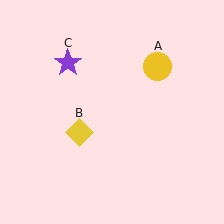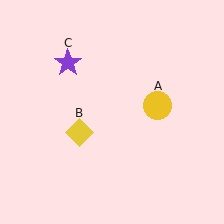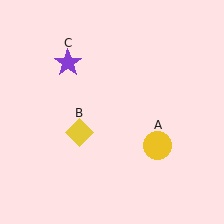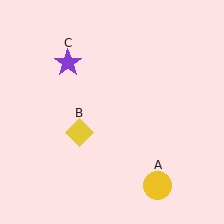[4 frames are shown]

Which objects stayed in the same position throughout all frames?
Yellow diamond (object B) and purple star (object C) remained stationary.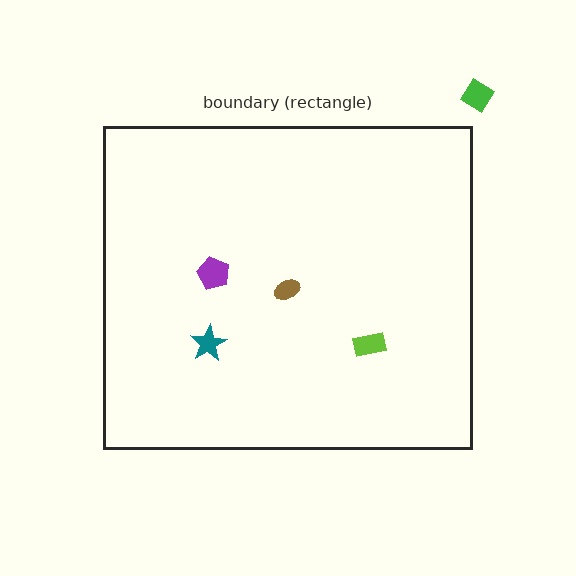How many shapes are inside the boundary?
4 inside, 1 outside.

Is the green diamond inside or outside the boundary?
Outside.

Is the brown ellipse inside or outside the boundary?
Inside.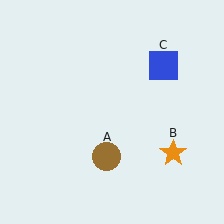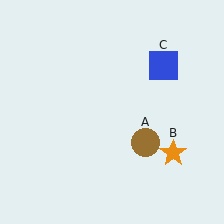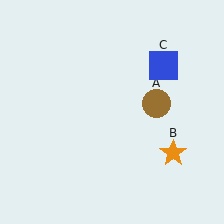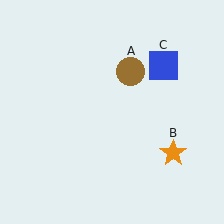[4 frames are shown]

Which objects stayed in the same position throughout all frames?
Orange star (object B) and blue square (object C) remained stationary.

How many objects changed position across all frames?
1 object changed position: brown circle (object A).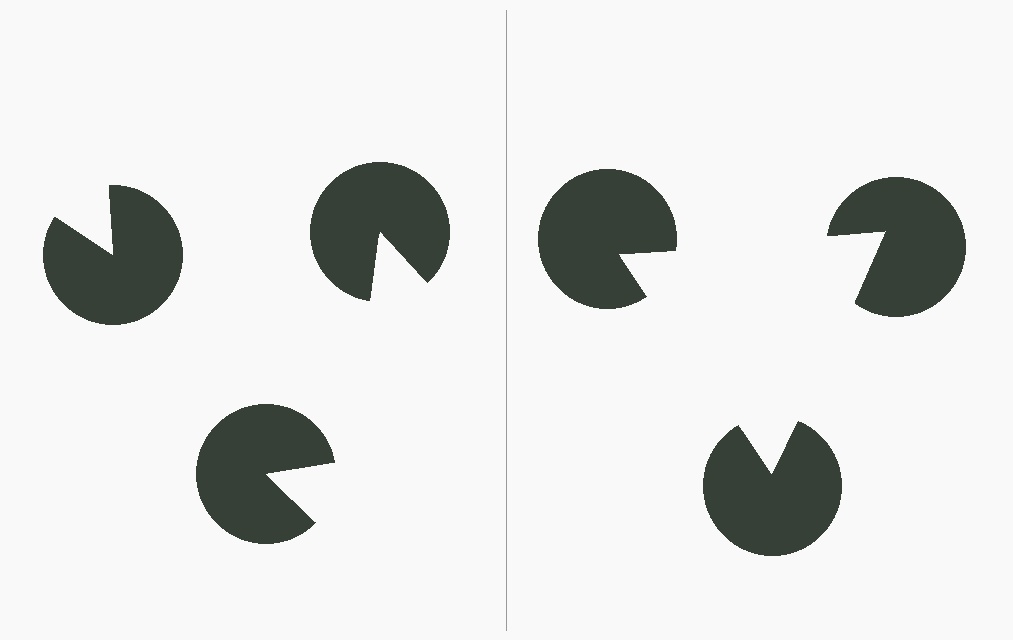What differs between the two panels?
The pac-man discs are positioned identically on both sides; only the wedge orientations differ. On the right they align to a triangle; on the left they are misaligned.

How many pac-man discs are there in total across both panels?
6 — 3 on each side.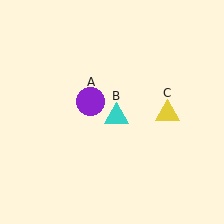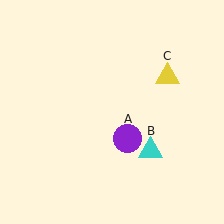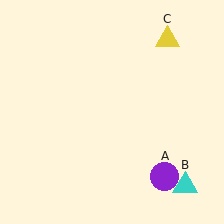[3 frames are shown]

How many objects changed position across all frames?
3 objects changed position: purple circle (object A), cyan triangle (object B), yellow triangle (object C).